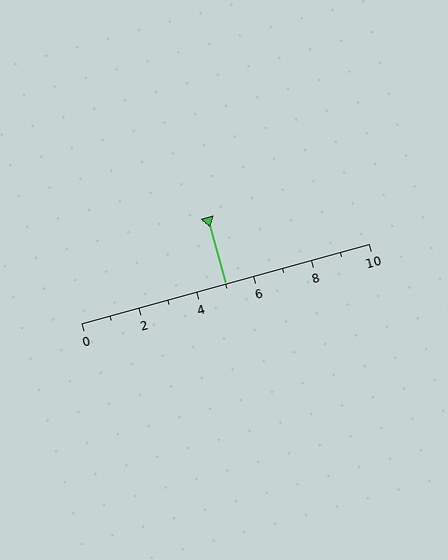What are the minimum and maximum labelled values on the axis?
The axis runs from 0 to 10.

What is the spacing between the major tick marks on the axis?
The major ticks are spaced 2 apart.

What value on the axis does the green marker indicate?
The marker indicates approximately 5.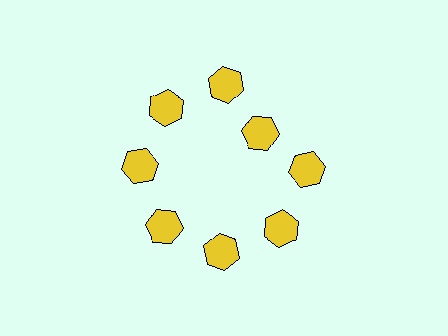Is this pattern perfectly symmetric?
No. The 8 yellow hexagons are arranged in a ring, but one element near the 2 o'clock position is pulled inward toward the center, breaking the 8-fold rotational symmetry.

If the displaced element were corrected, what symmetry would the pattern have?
It would have 8-fold rotational symmetry — the pattern would map onto itself every 45 degrees.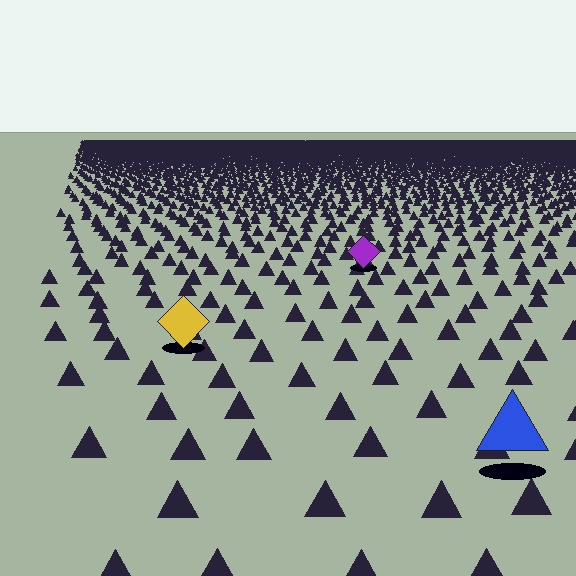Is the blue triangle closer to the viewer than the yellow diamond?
Yes. The blue triangle is closer — you can tell from the texture gradient: the ground texture is coarser near it.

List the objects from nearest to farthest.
From nearest to farthest: the blue triangle, the yellow diamond, the purple diamond.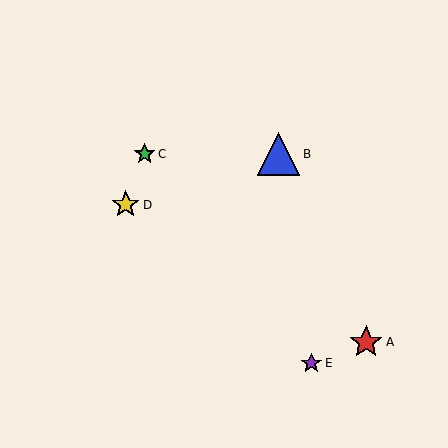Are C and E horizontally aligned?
No, C is at y≈154 and E is at y≈363.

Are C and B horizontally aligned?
Yes, both are at y≈154.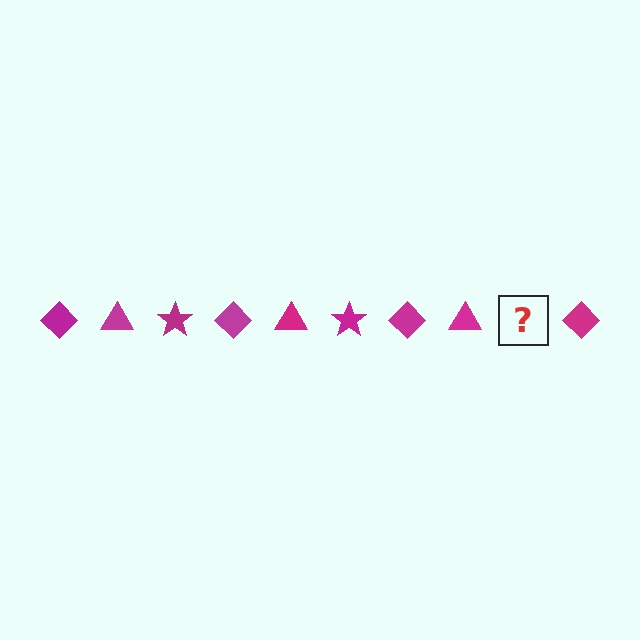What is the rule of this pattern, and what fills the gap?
The rule is that the pattern cycles through diamond, triangle, star shapes in magenta. The gap should be filled with a magenta star.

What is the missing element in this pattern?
The missing element is a magenta star.